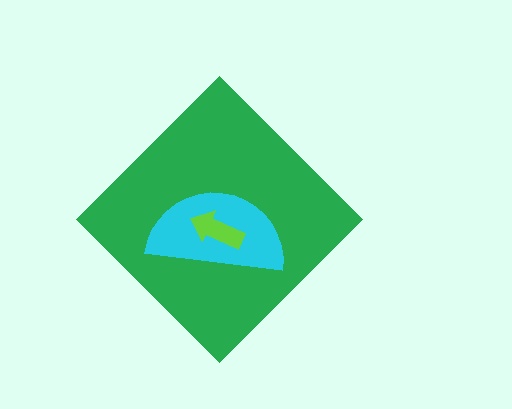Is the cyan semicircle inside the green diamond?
Yes.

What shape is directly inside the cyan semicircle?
The lime arrow.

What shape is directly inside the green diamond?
The cyan semicircle.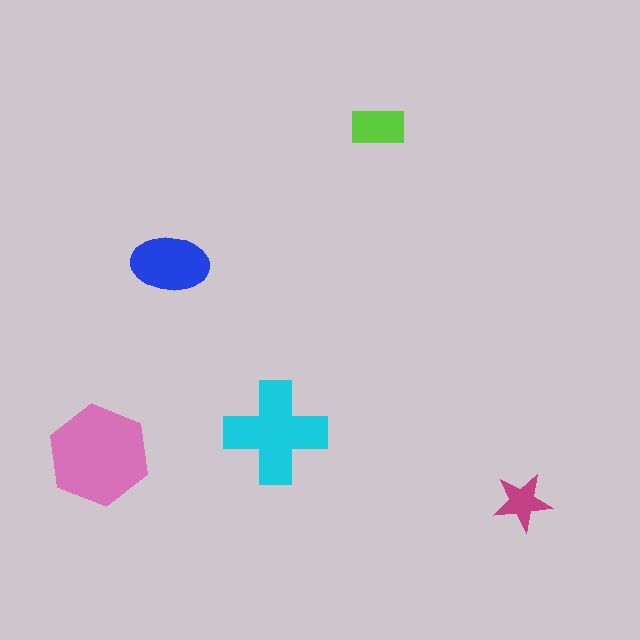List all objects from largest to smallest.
The pink hexagon, the cyan cross, the blue ellipse, the lime rectangle, the magenta star.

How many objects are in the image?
There are 5 objects in the image.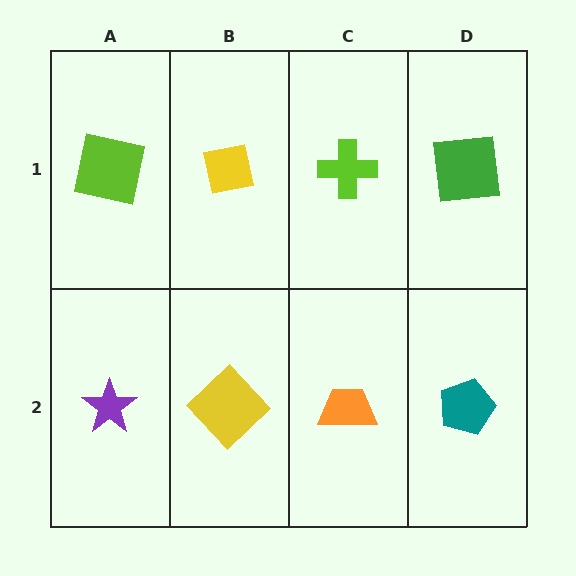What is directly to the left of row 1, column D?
A lime cross.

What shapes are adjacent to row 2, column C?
A lime cross (row 1, column C), a yellow diamond (row 2, column B), a teal pentagon (row 2, column D).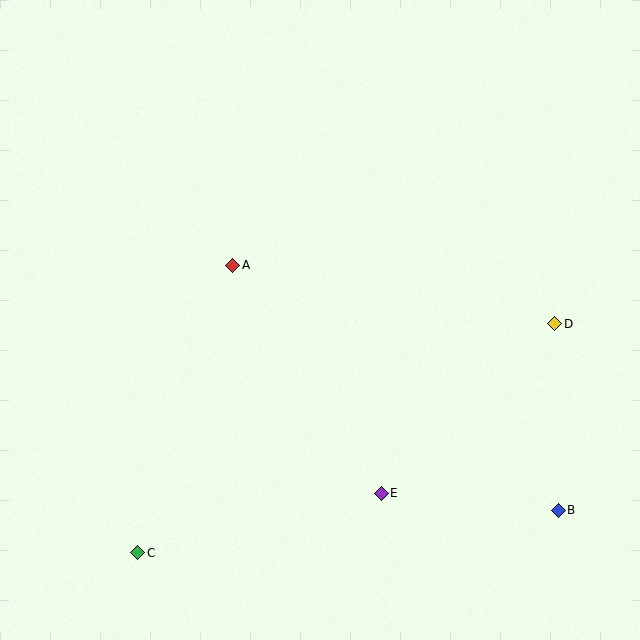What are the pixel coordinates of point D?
Point D is at (555, 324).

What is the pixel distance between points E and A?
The distance between E and A is 272 pixels.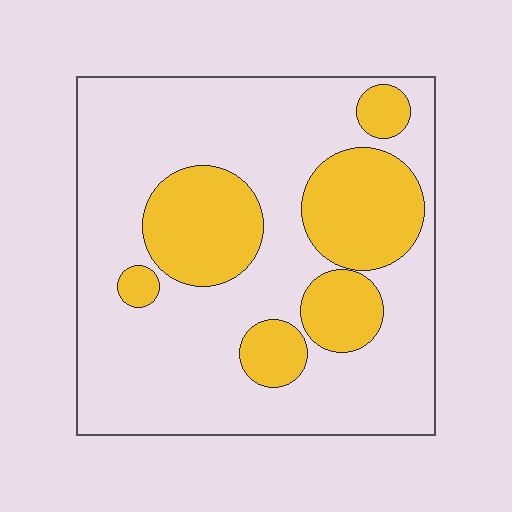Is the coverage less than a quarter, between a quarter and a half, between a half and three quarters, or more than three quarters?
Between a quarter and a half.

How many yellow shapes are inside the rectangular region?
6.